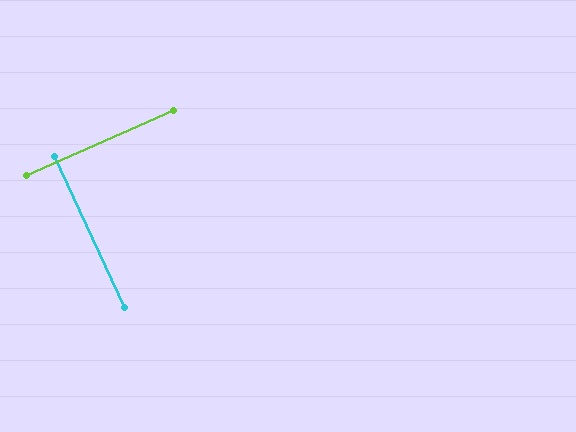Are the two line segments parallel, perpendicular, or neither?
Perpendicular — they meet at approximately 89°.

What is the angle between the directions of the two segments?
Approximately 89 degrees.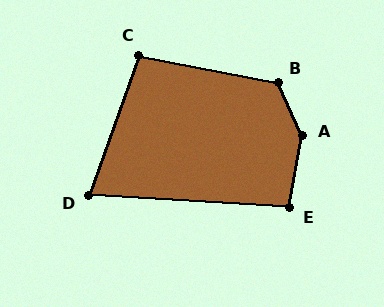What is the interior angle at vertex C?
Approximately 99 degrees (obtuse).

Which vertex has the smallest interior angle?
D, at approximately 74 degrees.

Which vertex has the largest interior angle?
A, at approximately 146 degrees.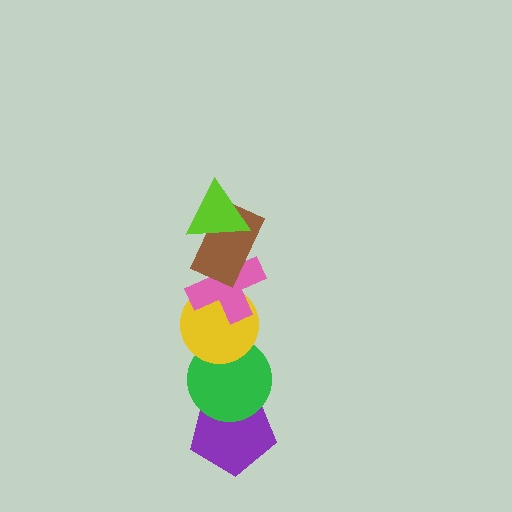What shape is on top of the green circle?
The yellow circle is on top of the green circle.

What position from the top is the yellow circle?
The yellow circle is 4th from the top.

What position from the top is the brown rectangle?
The brown rectangle is 2nd from the top.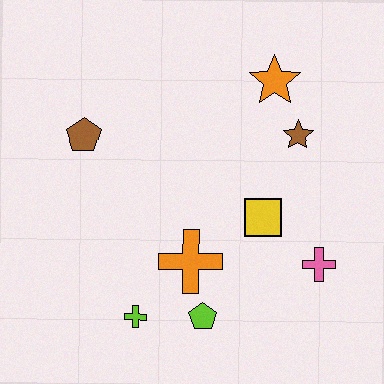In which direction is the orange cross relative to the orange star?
The orange cross is below the orange star.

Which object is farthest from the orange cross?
The orange star is farthest from the orange cross.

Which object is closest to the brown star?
The orange star is closest to the brown star.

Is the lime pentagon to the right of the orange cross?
Yes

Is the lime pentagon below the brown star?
Yes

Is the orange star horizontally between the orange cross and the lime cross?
No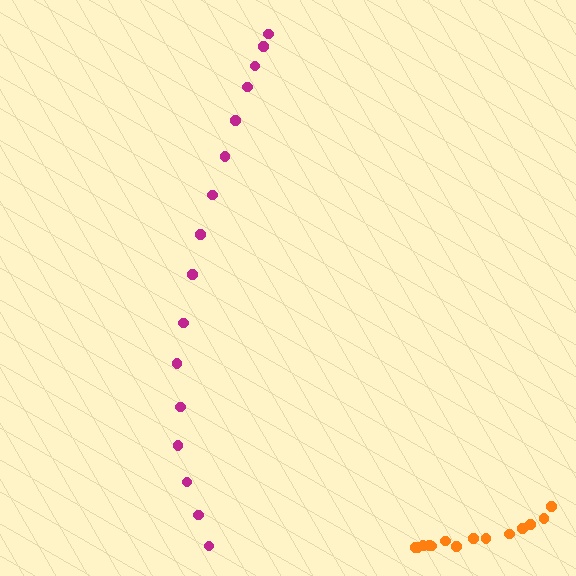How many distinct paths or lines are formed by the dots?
There are 2 distinct paths.